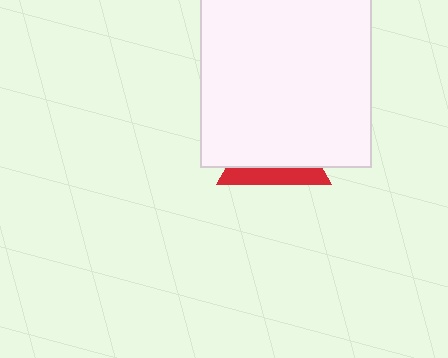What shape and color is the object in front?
The object in front is a white square.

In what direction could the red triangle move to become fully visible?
The red triangle could move down. That would shift it out from behind the white square entirely.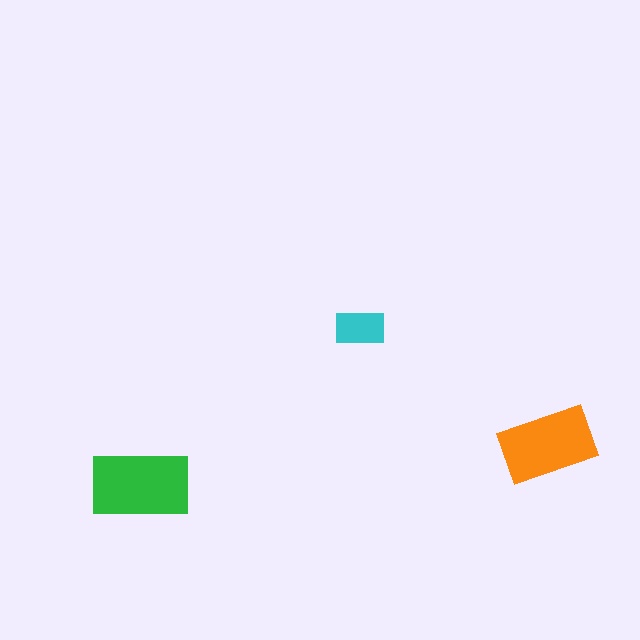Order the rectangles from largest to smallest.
the green one, the orange one, the cyan one.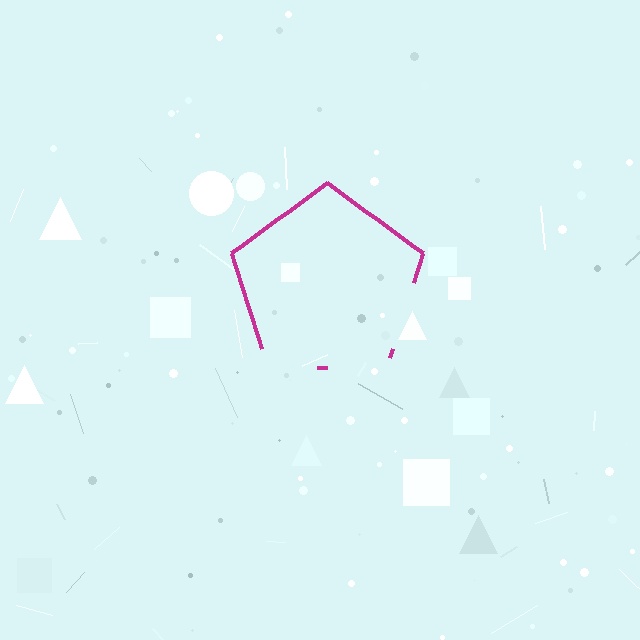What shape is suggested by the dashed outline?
The dashed outline suggests a pentagon.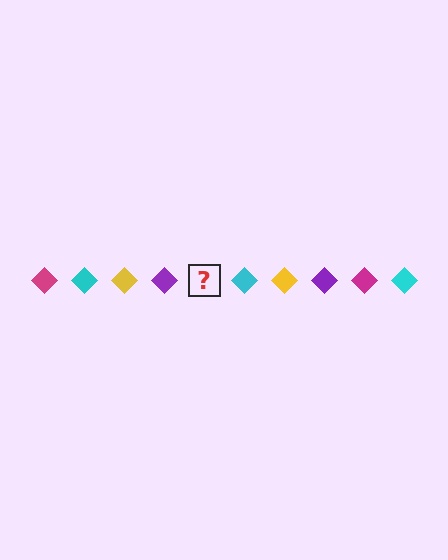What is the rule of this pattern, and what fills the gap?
The rule is that the pattern cycles through magenta, cyan, yellow, purple diamonds. The gap should be filled with a magenta diamond.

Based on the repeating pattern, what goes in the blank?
The blank should be a magenta diamond.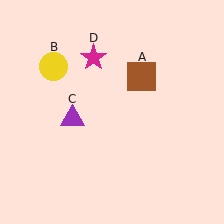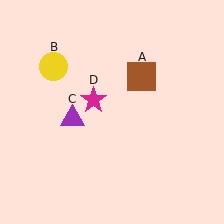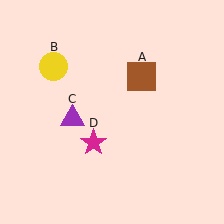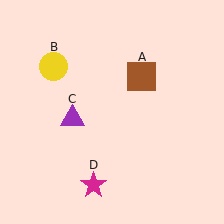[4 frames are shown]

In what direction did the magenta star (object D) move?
The magenta star (object D) moved down.